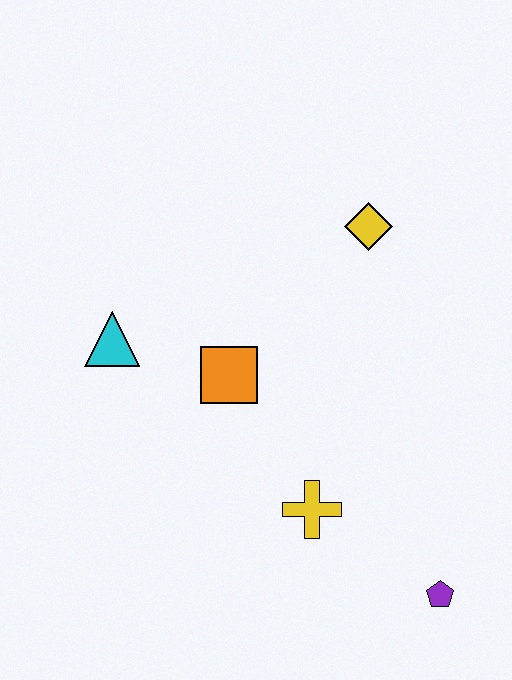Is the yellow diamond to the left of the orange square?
No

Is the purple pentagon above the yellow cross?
No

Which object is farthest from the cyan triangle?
The purple pentagon is farthest from the cyan triangle.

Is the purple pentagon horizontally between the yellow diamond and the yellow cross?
No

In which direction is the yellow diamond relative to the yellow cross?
The yellow diamond is above the yellow cross.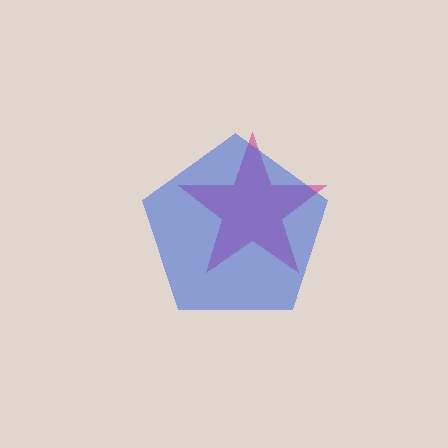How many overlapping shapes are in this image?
There are 2 overlapping shapes in the image.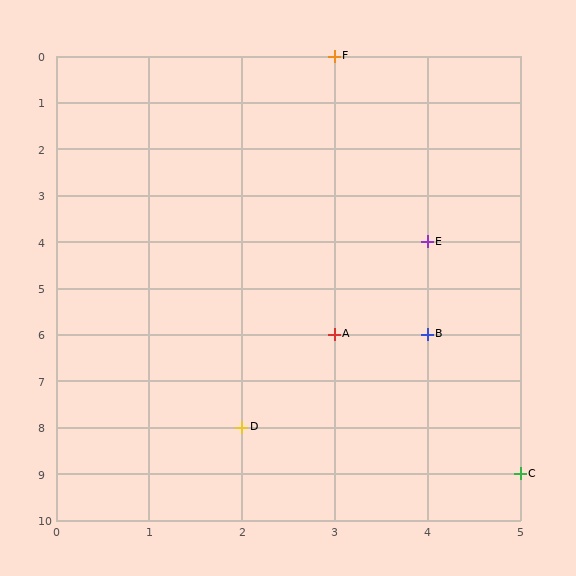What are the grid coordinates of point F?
Point F is at grid coordinates (3, 0).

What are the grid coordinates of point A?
Point A is at grid coordinates (3, 6).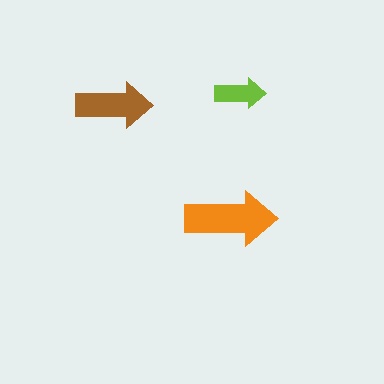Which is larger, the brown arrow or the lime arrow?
The brown one.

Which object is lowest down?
The orange arrow is bottommost.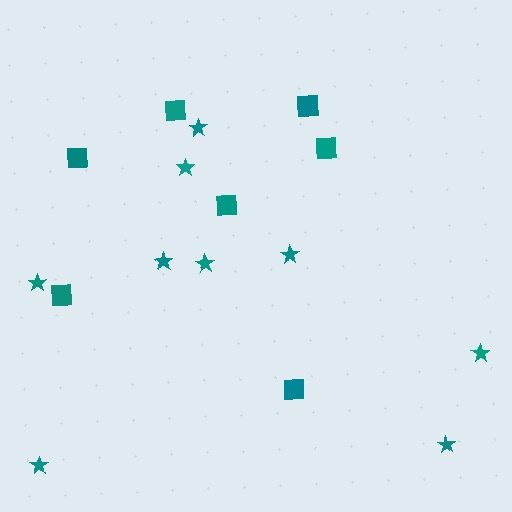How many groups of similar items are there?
There are 2 groups: one group of stars (9) and one group of squares (7).